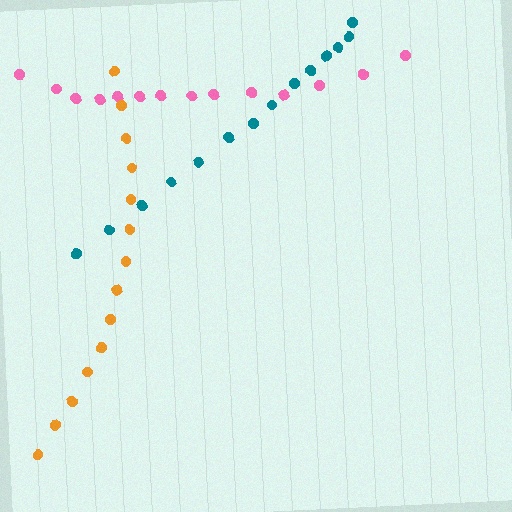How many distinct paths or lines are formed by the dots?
There are 3 distinct paths.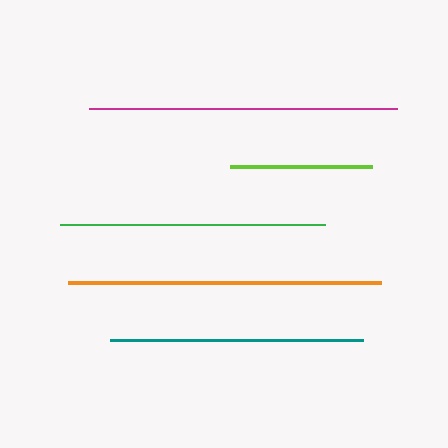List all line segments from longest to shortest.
From longest to shortest: orange, magenta, green, teal, lime.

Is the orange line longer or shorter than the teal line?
The orange line is longer than the teal line.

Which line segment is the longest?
The orange line is the longest at approximately 313 pixels.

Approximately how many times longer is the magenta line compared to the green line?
The magenta line is approximately 1.2 times the length of the green line.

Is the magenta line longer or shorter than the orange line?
The orange line is longer than the magenta line.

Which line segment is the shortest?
The lime line is the shortest at approximately 142 pixels.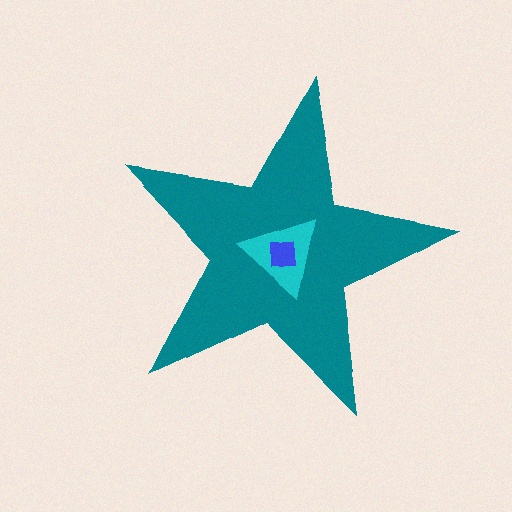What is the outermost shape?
The teal star.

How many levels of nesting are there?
3.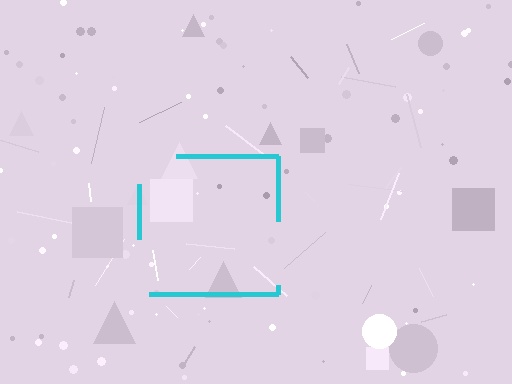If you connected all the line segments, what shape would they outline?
They would outline a square.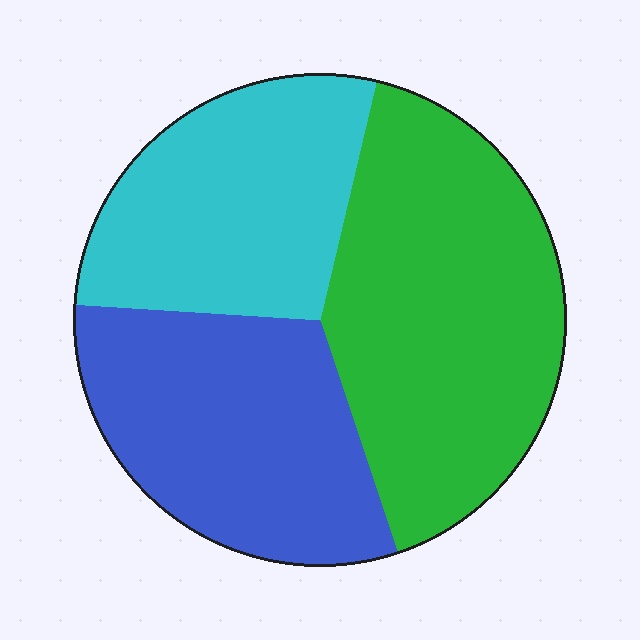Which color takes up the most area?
Green, at roughly 40%.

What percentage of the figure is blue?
Blue covers around 30% of the figure.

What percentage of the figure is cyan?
Cyan takes up between a sixth and a third of the figure.